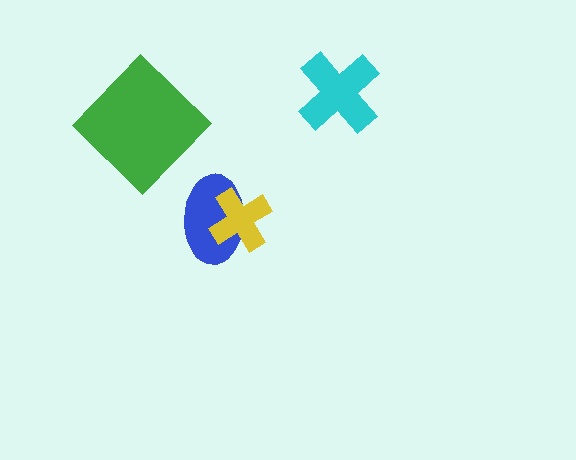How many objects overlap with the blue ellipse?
1 object overlaps with the blue ellipse.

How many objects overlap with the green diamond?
0 objects overlap with the green diamond.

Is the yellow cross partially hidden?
No, no other shape covers it.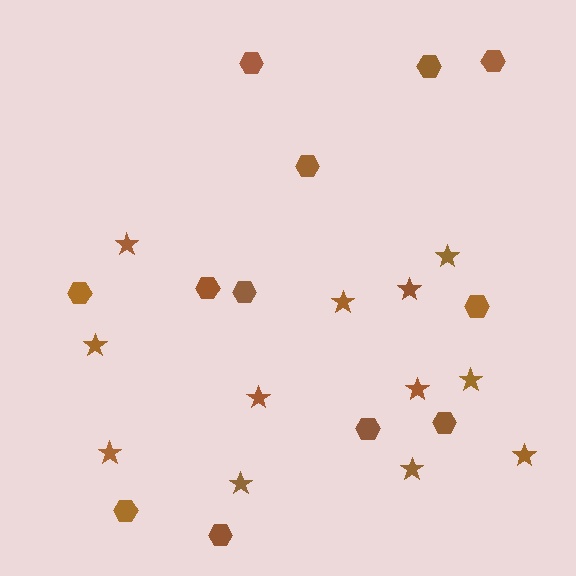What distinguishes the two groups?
There are 2 groups: one group of hexagons (12) and one group of stars (12).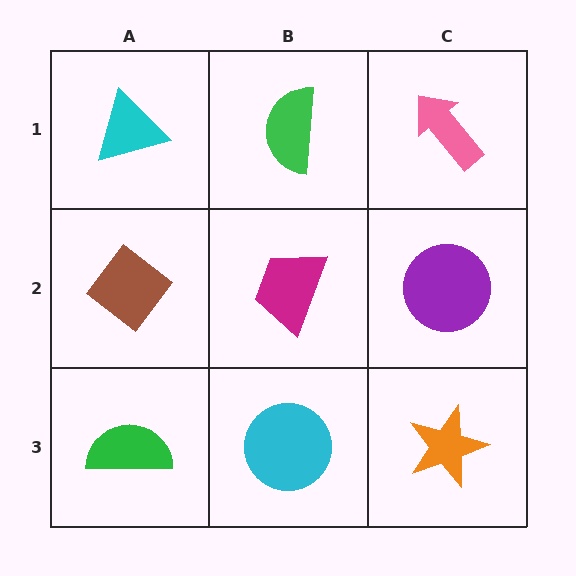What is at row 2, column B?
A magenta trapezoid.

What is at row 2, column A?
A brown diamond.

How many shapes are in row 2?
3 shapes.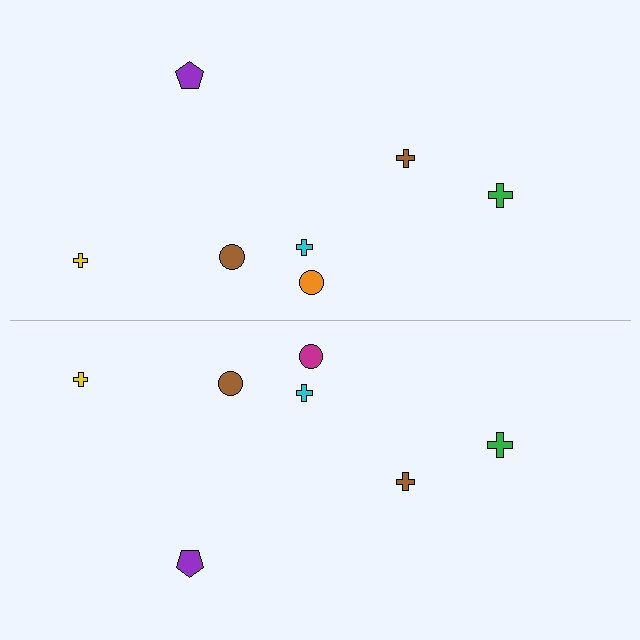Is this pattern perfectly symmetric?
No, the pattern is not perfectly symmetric. The magenta circle on the bottom side breaks the symmetry — its mirror counterpart is orange.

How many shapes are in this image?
There are 14 shapes in this image.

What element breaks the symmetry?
The magenta circle on the bottom side breaks the symmetry — its mirror counterpart is orange.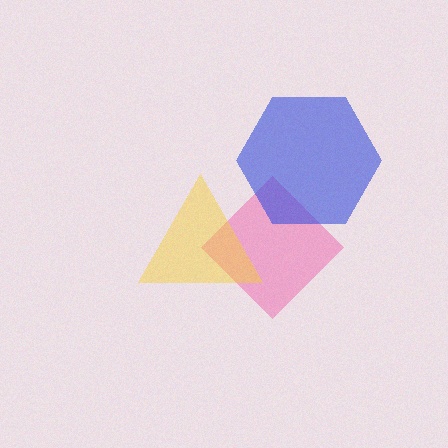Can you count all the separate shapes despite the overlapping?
Yes, there are 3 separate shapes.